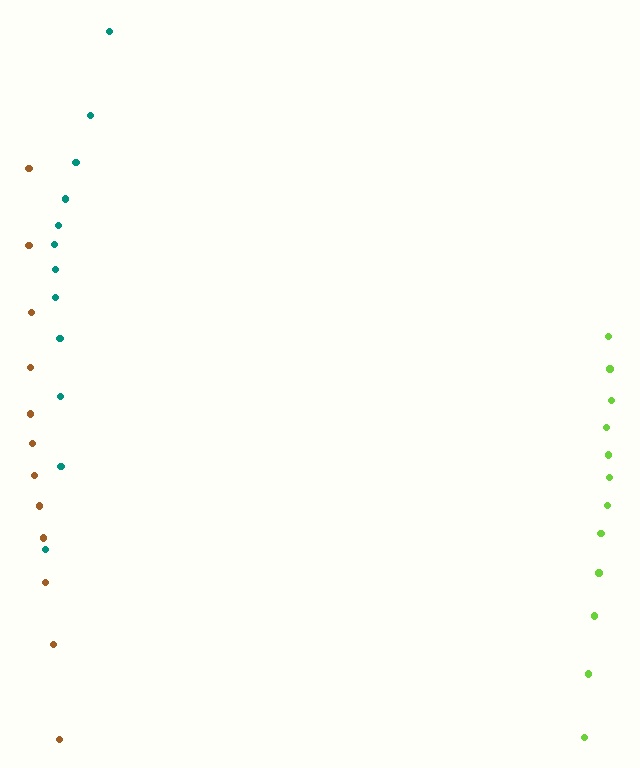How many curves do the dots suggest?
There are 3 distinct paths.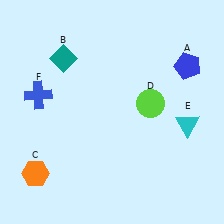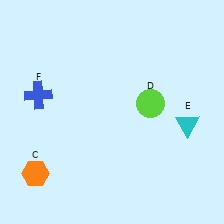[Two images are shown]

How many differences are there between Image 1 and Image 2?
There are 2 differences between the two images.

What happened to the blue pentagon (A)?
The blue pentagon (A) was removed in Image 2. It was in the top-right area of Image 1.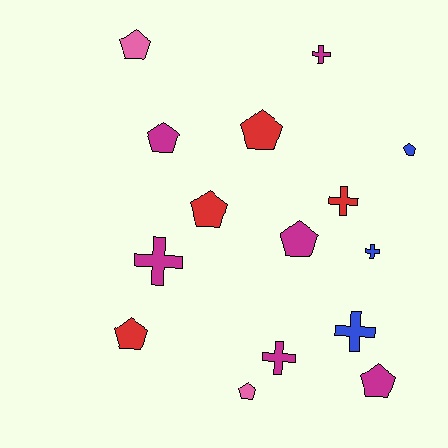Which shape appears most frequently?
Pentagon, with 9 objects.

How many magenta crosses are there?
There are 3 magenta crosses.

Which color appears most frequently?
Magenta, with 6 objects.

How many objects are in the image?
There are 15 objects.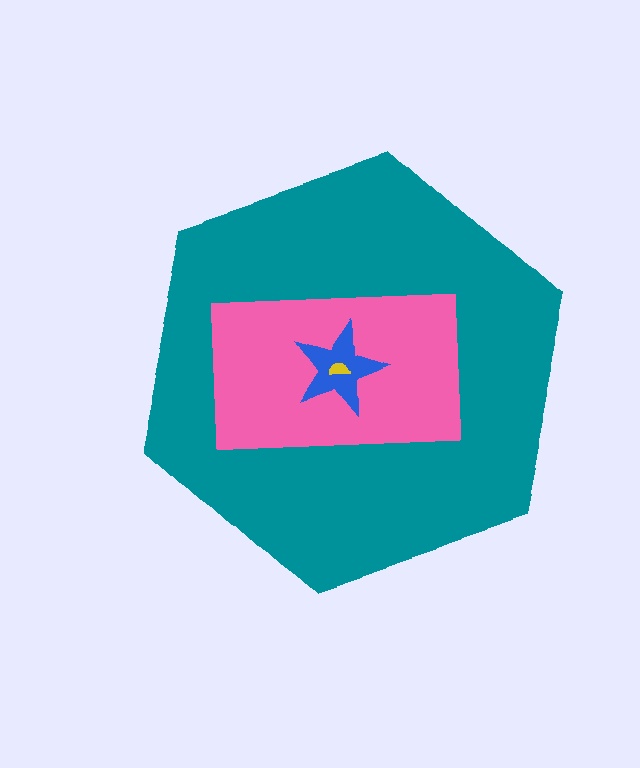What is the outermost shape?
The teal hexagon.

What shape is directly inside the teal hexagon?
The pink rectangle.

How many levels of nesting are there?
4.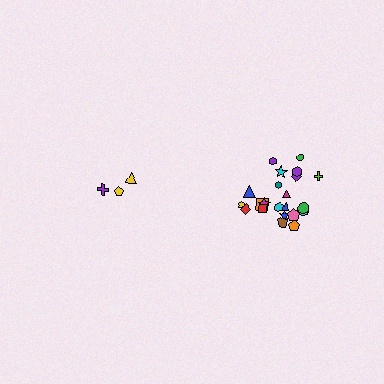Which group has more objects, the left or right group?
The right group.